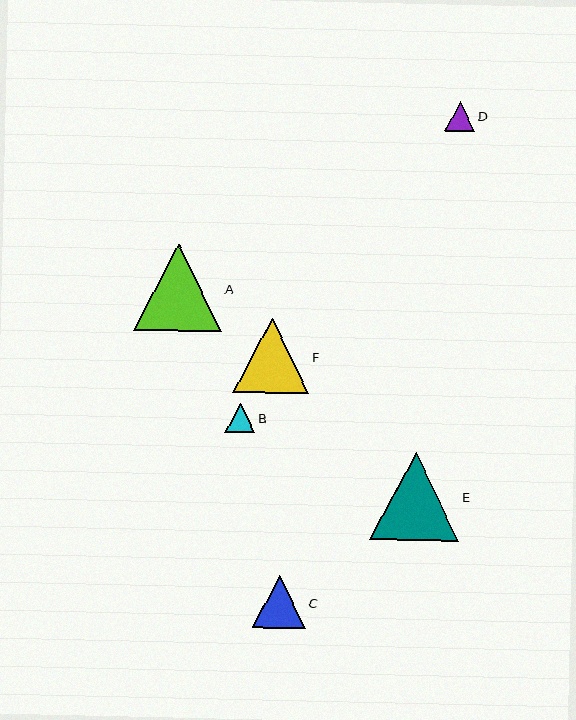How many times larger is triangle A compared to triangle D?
Triangle A is approximately 2.9 times the size of triangle D.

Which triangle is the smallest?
Triangle B is the smallest with a size of approximately 30 pixels.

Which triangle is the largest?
Triangle E is the largest with a size of approximately 88 pixels.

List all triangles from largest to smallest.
From largest to smallest: E, A, F, C, D, B.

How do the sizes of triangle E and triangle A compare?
Triangle E and triangle A are approximately the same size.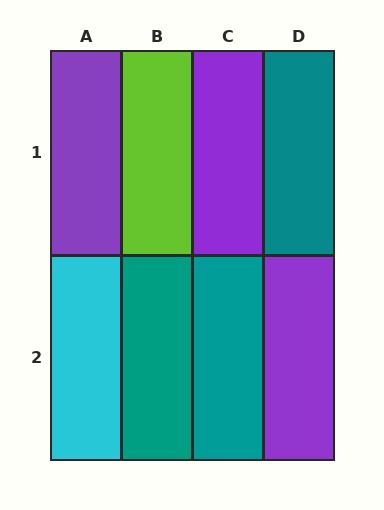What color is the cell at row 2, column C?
Teal.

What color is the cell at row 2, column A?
Cyan.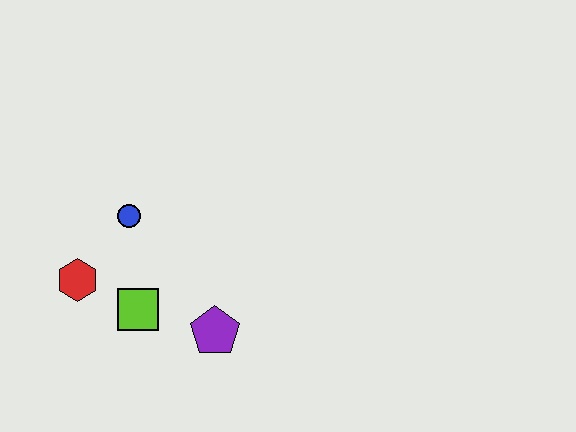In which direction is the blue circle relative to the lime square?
The blue circle is above the lime square.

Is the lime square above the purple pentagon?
Yes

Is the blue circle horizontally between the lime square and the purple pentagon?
No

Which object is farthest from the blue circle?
The purple pentagon is farthest from the blue circle.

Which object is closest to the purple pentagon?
The lime square is closest to the purple pentagon.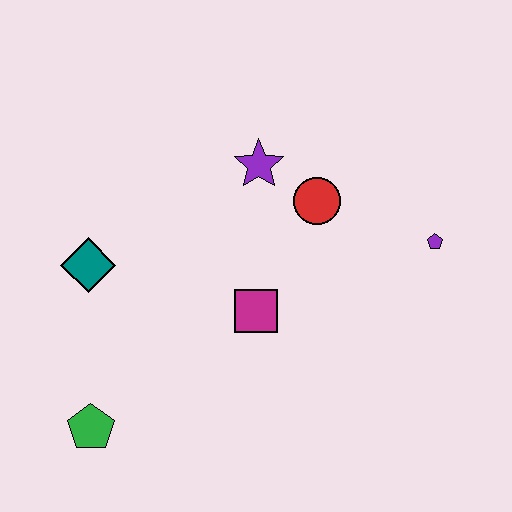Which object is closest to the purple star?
The red circle is closest to the purple star.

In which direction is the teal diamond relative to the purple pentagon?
The teal diamond is to the left of the purple pentagon.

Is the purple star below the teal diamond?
No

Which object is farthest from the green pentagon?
The purple pentagon is farthest from the green pentagon.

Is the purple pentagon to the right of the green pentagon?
Yes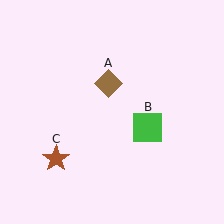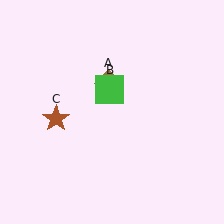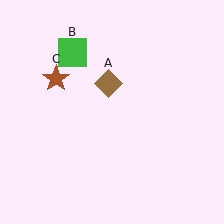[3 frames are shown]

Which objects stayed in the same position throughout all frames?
Brown diamond (object A) remained stationary.